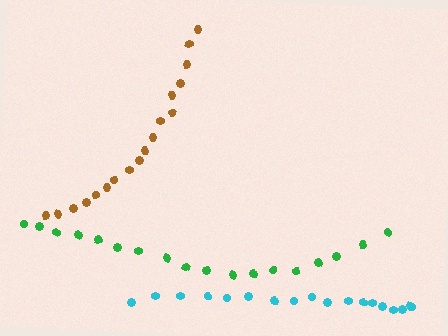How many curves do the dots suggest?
There are 3 distinct paths.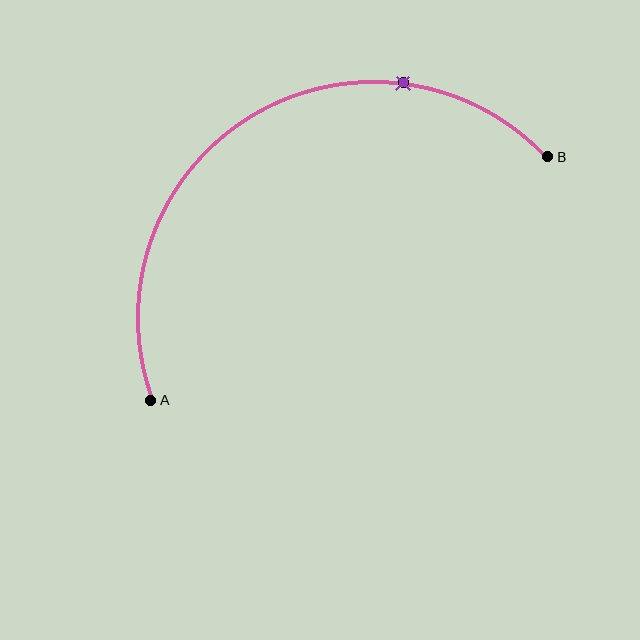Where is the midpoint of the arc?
The arc midpoint is the point on the curve farthest from the straight line joining A and B. It sits above that line.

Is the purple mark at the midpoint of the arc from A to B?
No. The purple mark lies on the arc but is closer to endpoint B. The arc midpoint would be at the point on the curve equidistant along the arc from both A and B.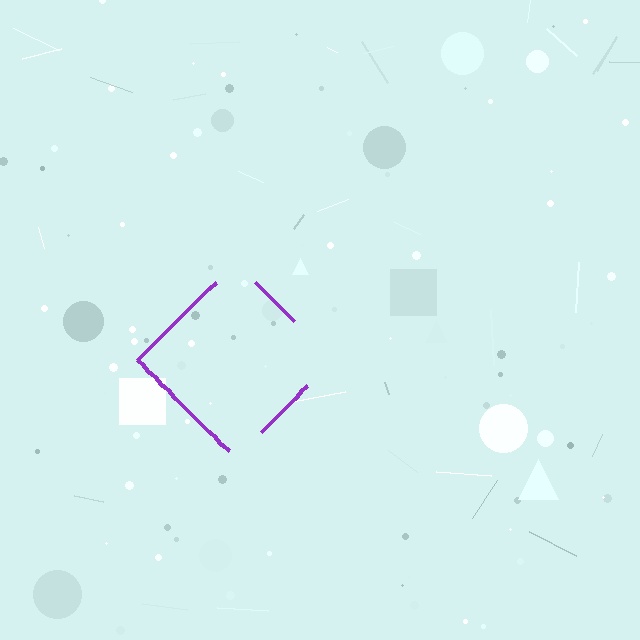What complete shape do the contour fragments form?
The contour fragments form a diamond.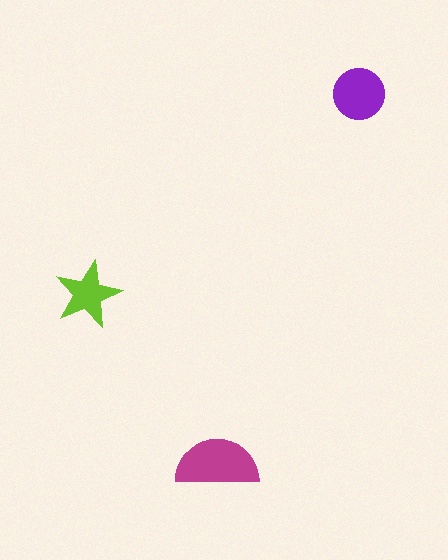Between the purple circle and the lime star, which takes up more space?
The purple circle.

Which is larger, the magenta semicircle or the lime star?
The magenta semicircle.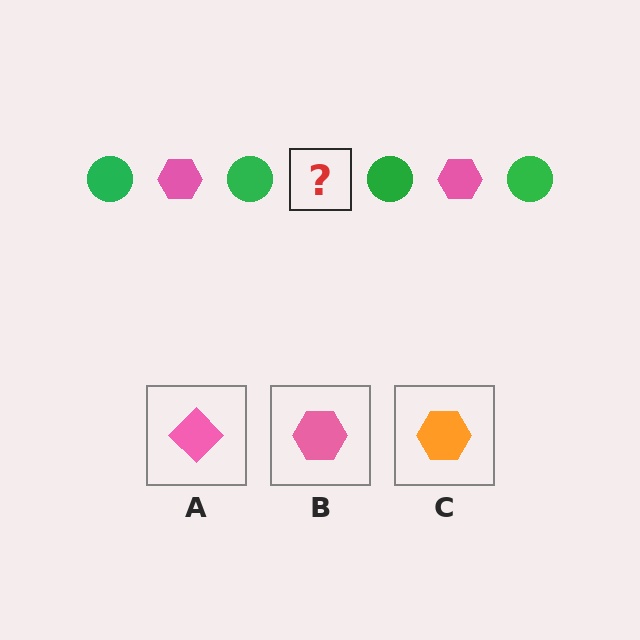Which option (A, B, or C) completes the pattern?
B.